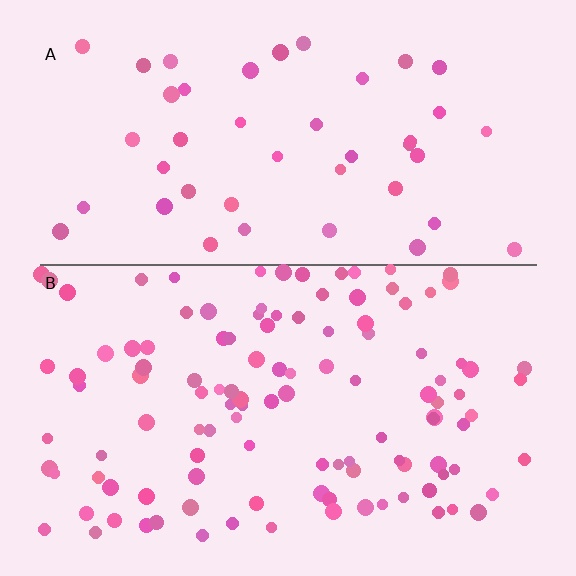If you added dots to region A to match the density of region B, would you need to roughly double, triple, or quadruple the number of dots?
Approximately triple.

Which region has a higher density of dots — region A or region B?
B (the bottom).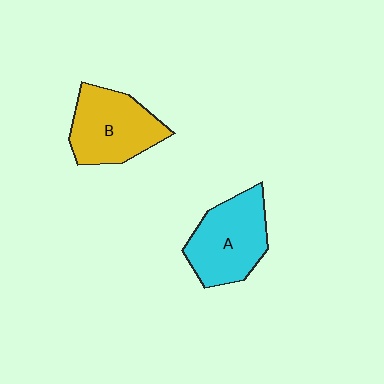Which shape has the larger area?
Shape A (cyan).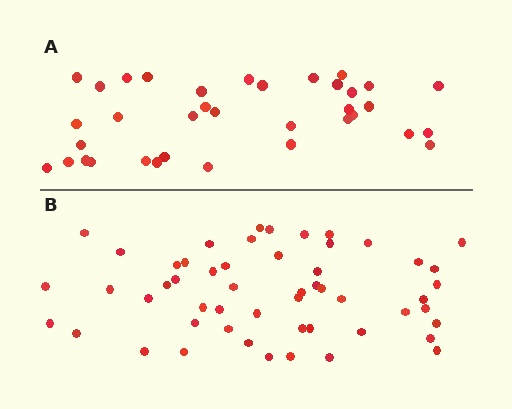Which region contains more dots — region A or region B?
Region B (the bottom region) has more dots.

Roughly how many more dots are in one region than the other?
Region B has approximately 15 more dots than region A.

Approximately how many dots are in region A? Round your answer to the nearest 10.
About 40 dots. (The exact count is 36, which rounds to 40.)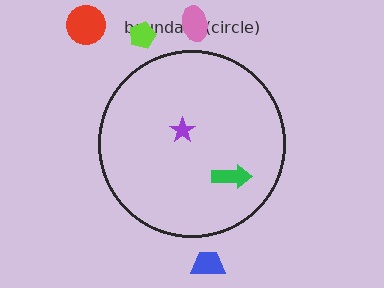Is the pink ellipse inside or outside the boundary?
Outside.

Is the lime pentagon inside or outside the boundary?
Outside.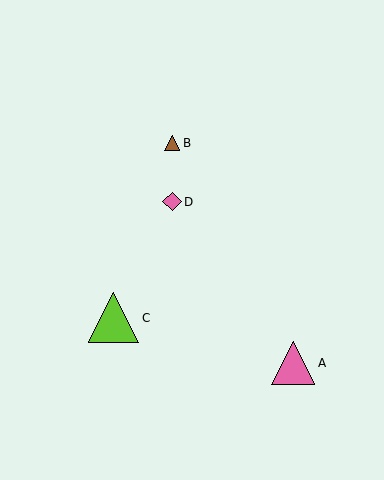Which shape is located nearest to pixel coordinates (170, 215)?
The pink diamond (labeled D) at (172, 202) is nearest to that location.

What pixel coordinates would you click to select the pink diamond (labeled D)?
Click at (172, 202) to select the pink diamond D.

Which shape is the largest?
The lime triangle (labeled C) is the largest.